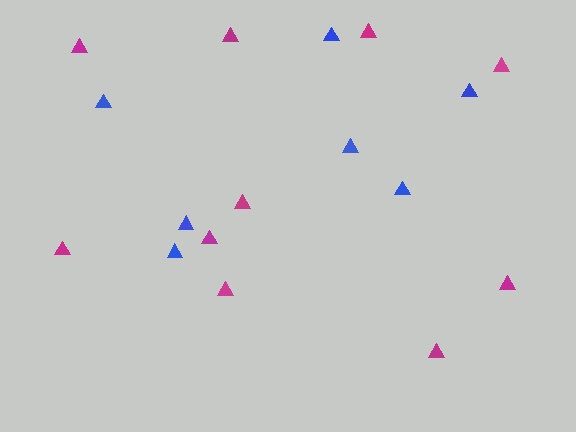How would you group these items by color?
There are 2 groups: one group of magenta triangles (10) and one group of blue triangles (7).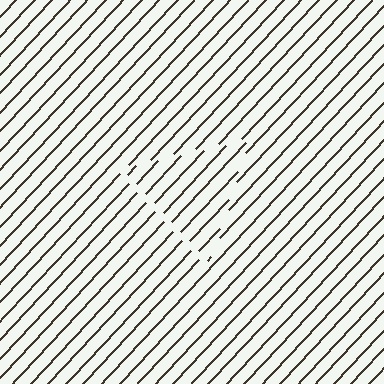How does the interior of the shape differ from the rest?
The interior of the shape contains the same grating, shifted by half a period — the contour is defined by the phase discontinuity where line-ends from the inner and outer gratings abut.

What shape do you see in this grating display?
An illusory triangle. The interior of the shape contains the same grating, shifted by half a period — the contour is defined by the phase discontinuity where line-ends from the inner and outer gratings abut.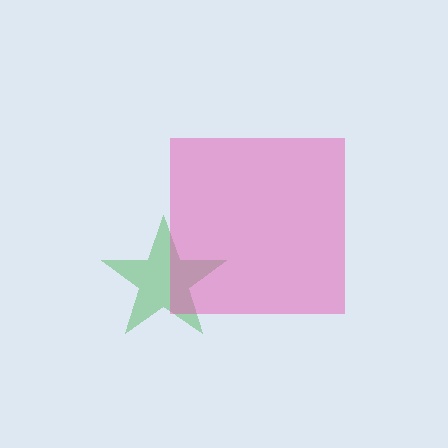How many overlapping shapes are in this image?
There are 2 overlapping shapes in the image.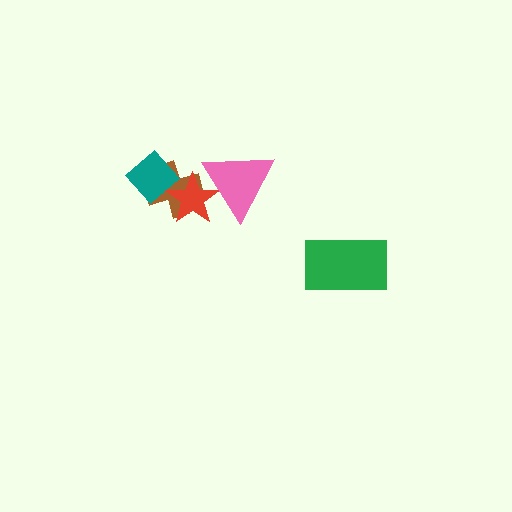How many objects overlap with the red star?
3 objects overlap with the red star.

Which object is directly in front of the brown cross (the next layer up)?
The teal diamond is directly in front of the brown cross.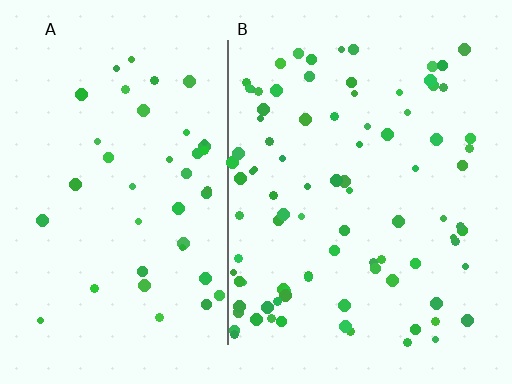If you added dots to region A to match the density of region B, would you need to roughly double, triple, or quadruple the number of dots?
Approximately double.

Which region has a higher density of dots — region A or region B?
B (the right).